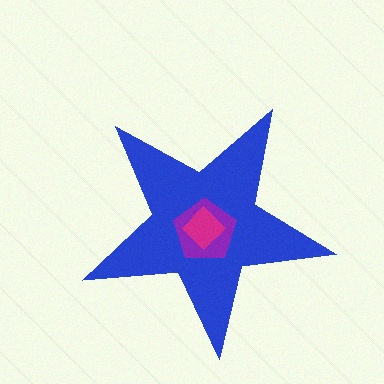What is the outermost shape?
The blue star.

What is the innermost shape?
The magenta diamond.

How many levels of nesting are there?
3.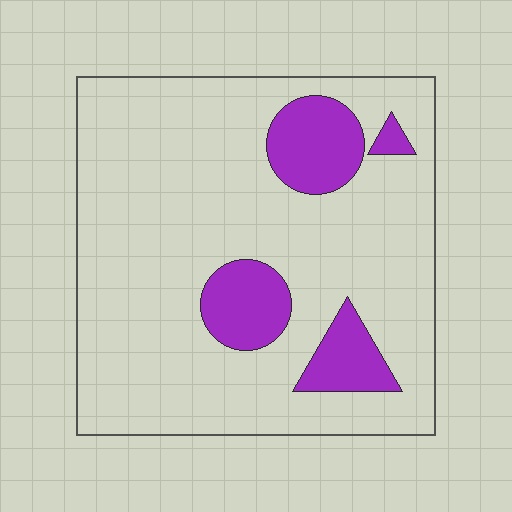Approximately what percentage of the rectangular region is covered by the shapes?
Approximately 15%.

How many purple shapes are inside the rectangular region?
4.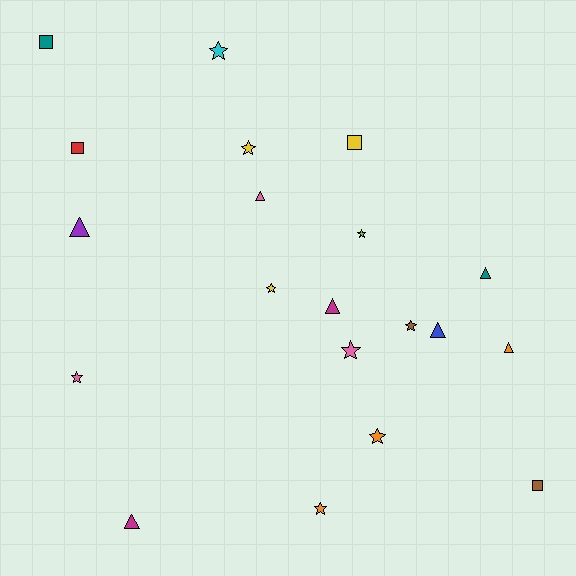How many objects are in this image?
There are 20 objects.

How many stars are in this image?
There are 9 stars.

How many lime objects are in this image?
There is 1 lime object.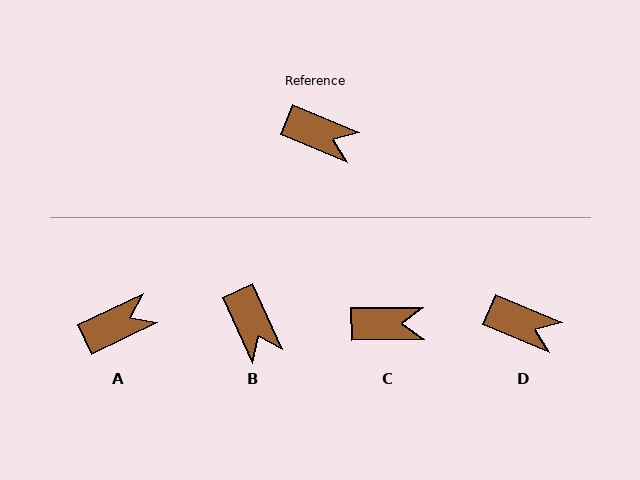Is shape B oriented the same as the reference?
No, it is off by about 43 degrees.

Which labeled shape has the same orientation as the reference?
D.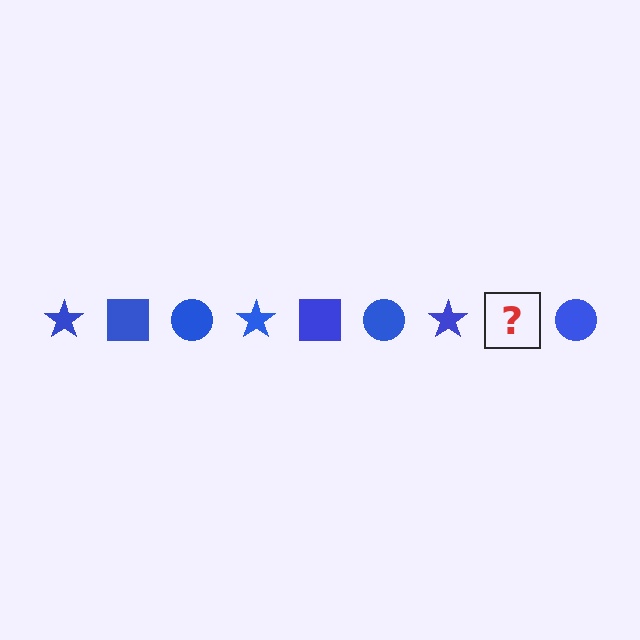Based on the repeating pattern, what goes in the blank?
The blank should be a blue square.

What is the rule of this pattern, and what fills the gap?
The rule is that the pattern cycles through star, square, circle shapes in blue. The gap should be filled with a blue square.